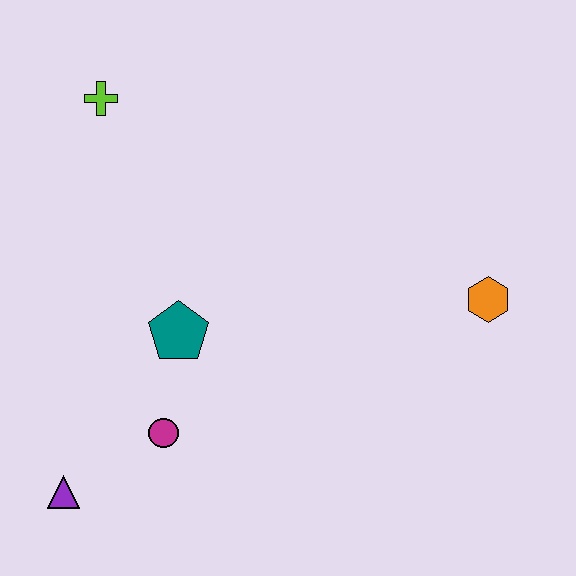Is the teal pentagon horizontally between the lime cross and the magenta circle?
No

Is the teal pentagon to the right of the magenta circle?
Yes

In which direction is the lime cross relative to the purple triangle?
The lime cross is above the purple triangle.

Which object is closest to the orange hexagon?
The teal pentagon is closest to the orange hexagon.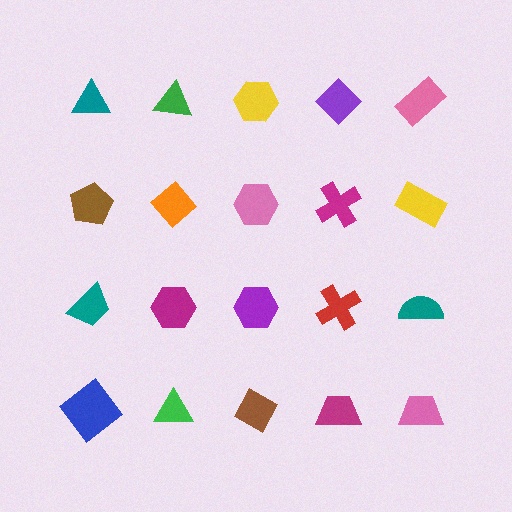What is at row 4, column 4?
A magenta trapezoid.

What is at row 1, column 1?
A teal triangle.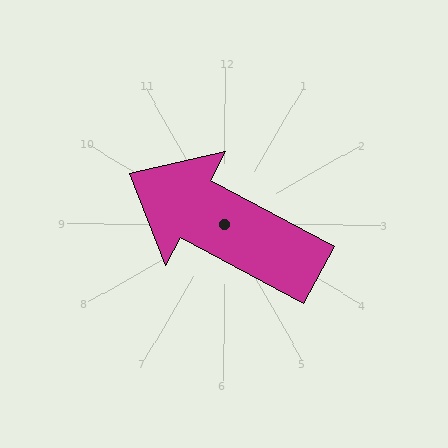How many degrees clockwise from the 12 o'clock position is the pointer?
Approximately 298 degrees.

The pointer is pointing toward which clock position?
Roughly 10 o'clock.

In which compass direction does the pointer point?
Northwest.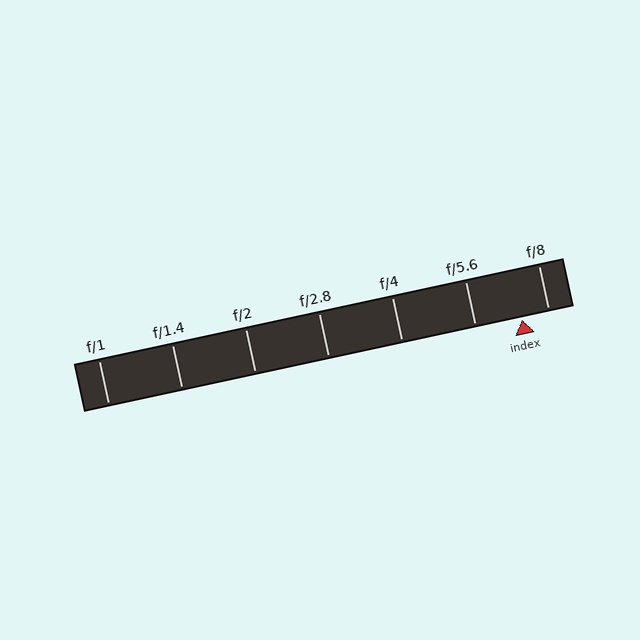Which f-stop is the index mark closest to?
The index mark is closest to f/8.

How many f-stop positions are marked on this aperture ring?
There are 7 f-stop positions marked.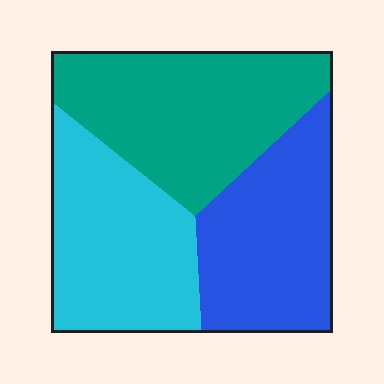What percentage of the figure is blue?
Blue takes up about one third (1/3) of the figure.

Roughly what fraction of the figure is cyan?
Cyan takes up about one third (1/3) of the figure.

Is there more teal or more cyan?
Teal.